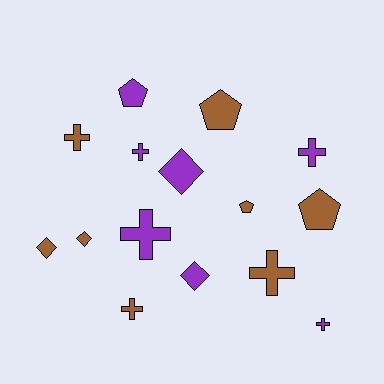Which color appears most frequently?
Brown, with 8 objects.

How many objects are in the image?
There are 15 objects.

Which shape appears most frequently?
Cross, with 7 objects.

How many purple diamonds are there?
There are 2 purple diamonds.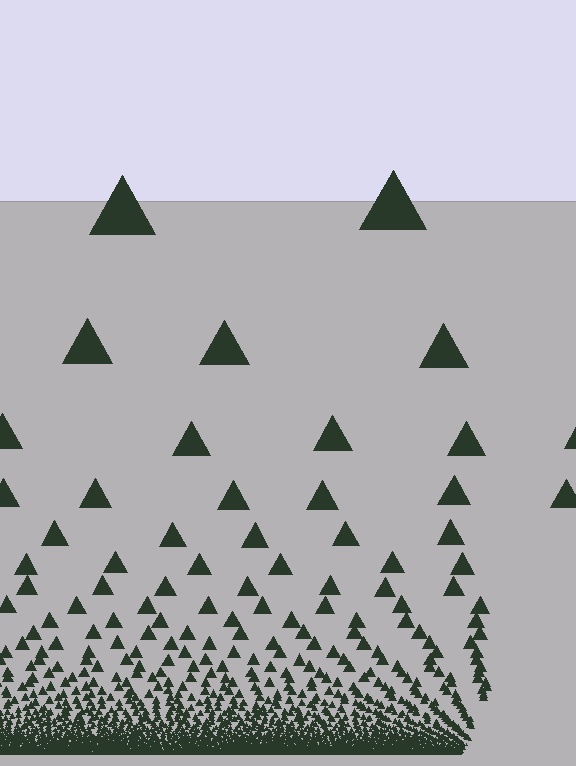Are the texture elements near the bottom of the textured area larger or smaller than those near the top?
Smaller. The gradient is inverted — elements near the bottom are smaller and denser.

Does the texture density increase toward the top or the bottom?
Density increases toward the bottom.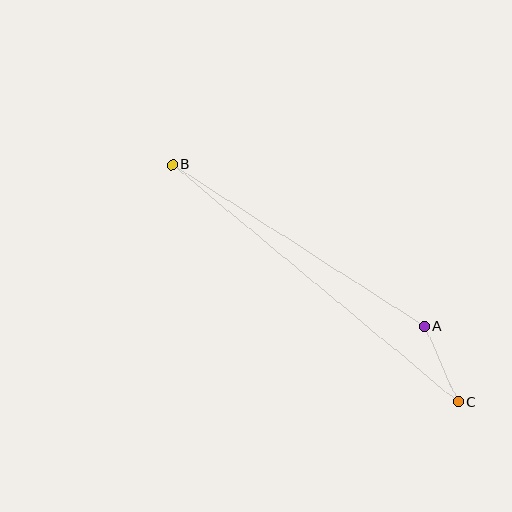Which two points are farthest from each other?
Points B and C are farthest from each other.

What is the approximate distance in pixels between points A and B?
The distance between A and B is approximately 300 pixels.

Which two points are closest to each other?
Points A and C are closest to each other.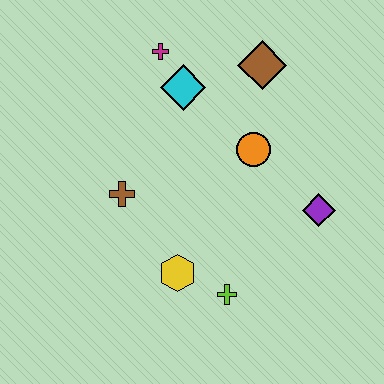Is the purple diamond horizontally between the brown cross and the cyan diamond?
No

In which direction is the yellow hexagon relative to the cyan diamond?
The yellow hexagon is below the cyan diamond.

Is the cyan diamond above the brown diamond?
No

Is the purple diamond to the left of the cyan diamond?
No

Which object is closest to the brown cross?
The yellow hexagon is closest to the brown cross.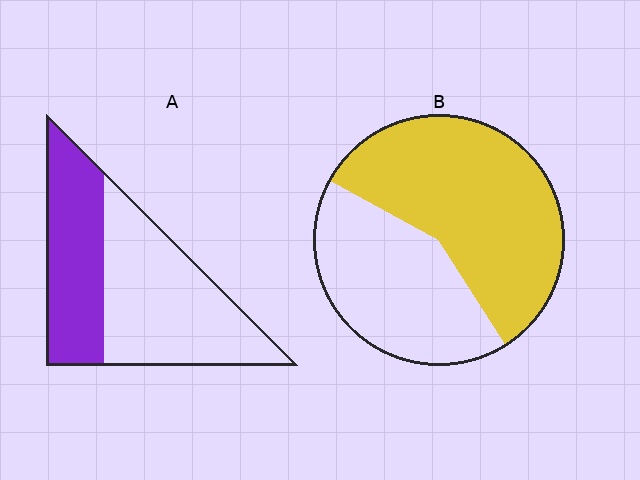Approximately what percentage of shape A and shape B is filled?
A is approximately 40% and B is approximately 60%.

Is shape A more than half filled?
No.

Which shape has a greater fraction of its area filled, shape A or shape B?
Shape B.